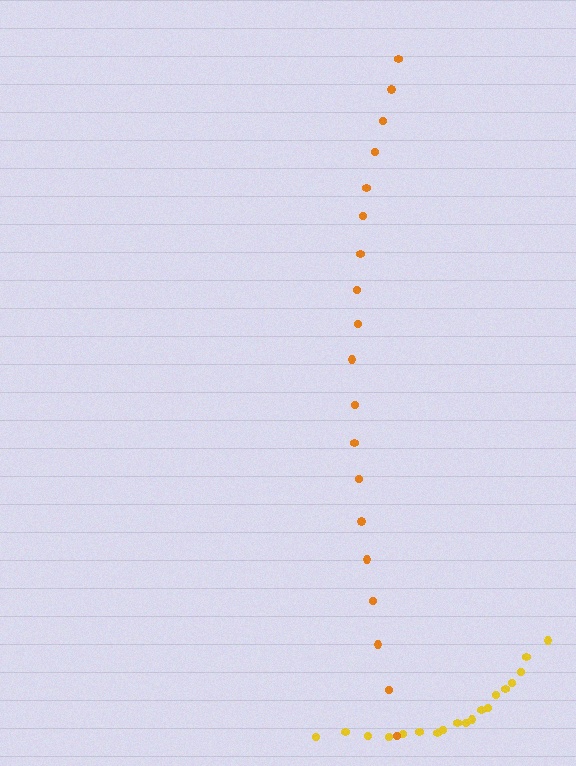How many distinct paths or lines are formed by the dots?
There are 2 distinct paths.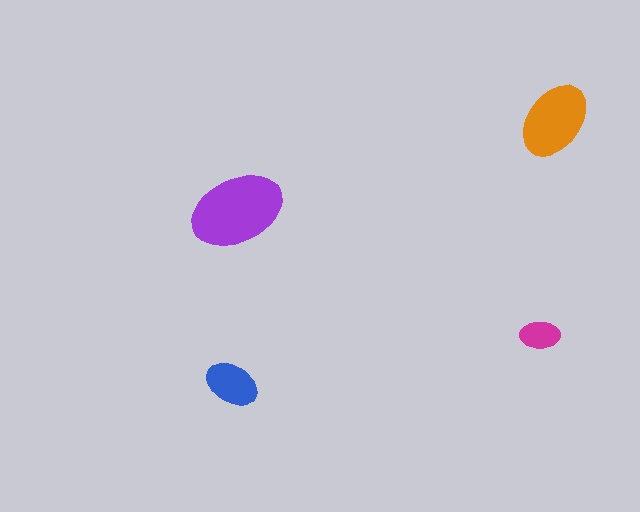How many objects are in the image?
There are 4 objects in the image.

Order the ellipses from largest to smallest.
the purple one, the orange one, the blue one, the magenta one.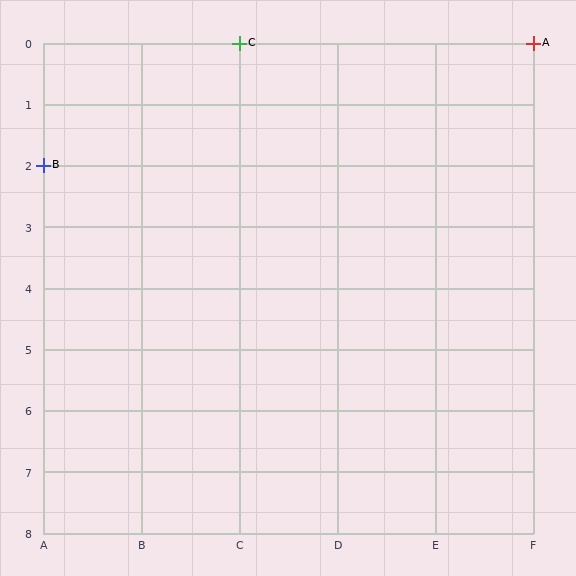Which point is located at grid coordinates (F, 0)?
Point A is at (F, 0).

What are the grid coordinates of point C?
Point C is at grid coordinates (C, 0).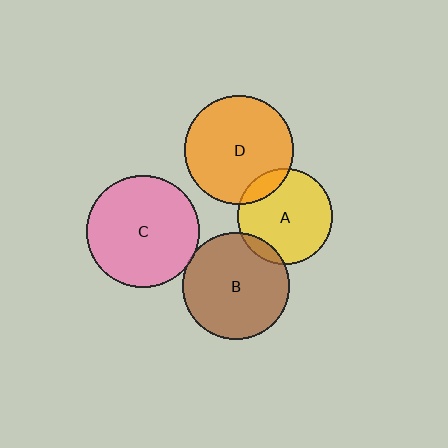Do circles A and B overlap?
Yes.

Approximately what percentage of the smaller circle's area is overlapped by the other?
Approximately 10%.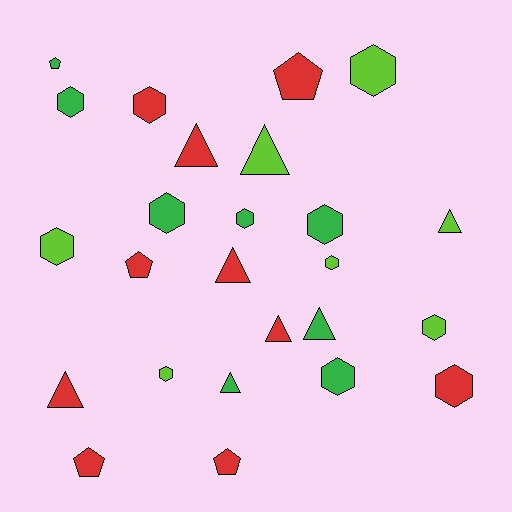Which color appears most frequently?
Red, with 10 objects.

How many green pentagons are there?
There is 1 green pentagon.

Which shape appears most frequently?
Hexagon, with 12 objects.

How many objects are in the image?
There are 25 objects.